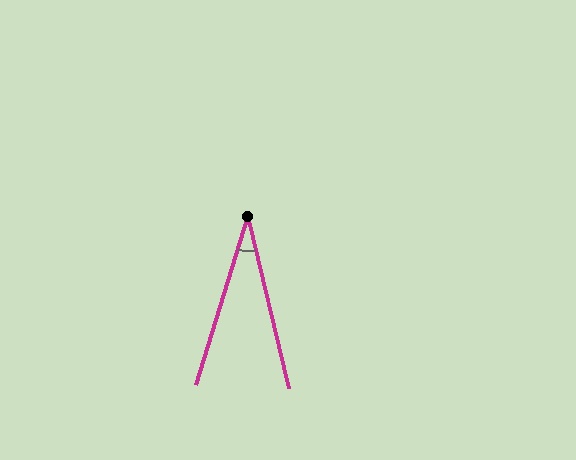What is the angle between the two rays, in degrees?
Approximately 30 degrees.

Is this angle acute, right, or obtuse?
It is acute.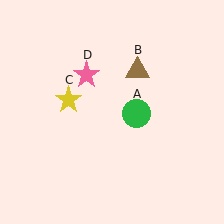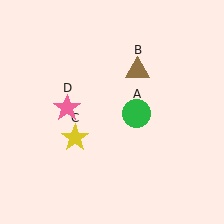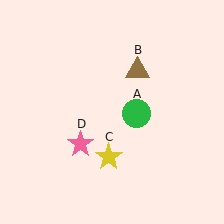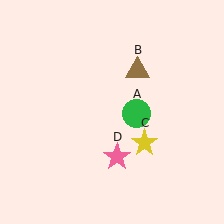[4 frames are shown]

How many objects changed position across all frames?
2 objects changed position: yellow star (object C), pink star (object D).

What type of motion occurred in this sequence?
The yellow star (object C), pink star (object D) rotated counterclockwise around the center of the scene.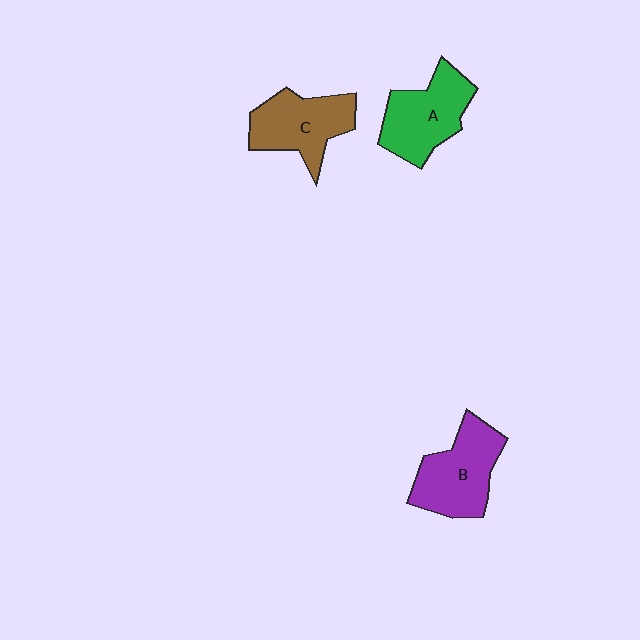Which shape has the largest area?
Shape B (purple).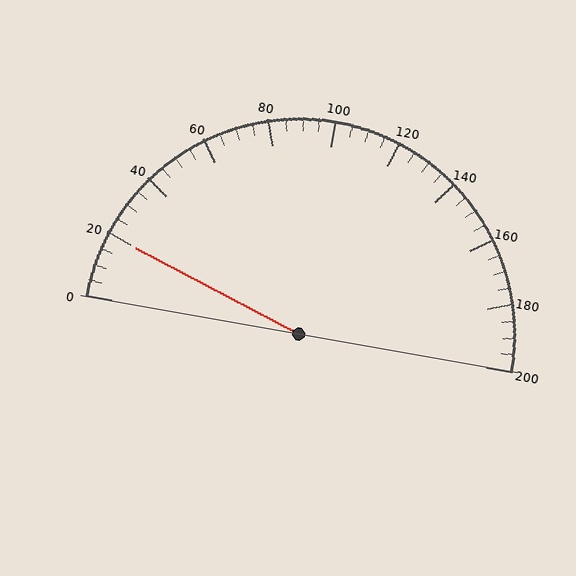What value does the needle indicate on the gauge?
The needle indicates approximately 20.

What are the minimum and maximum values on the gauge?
The gauge ranges from 0 to 200.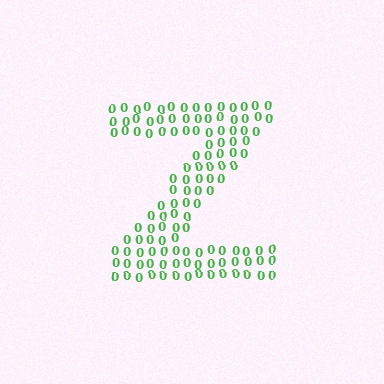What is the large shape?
The large shape is the letter Z.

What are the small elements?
The small elements are digit 0's.